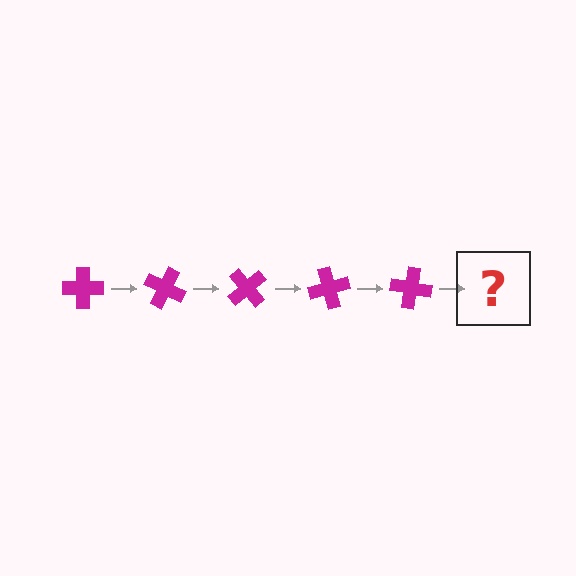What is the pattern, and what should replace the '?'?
The pattern is that the cross rotates 25 degrees each step. The '?' should be a magenta cross rotated 125 degrees.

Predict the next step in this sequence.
The next step is a magenta cross rotated 125 degrees.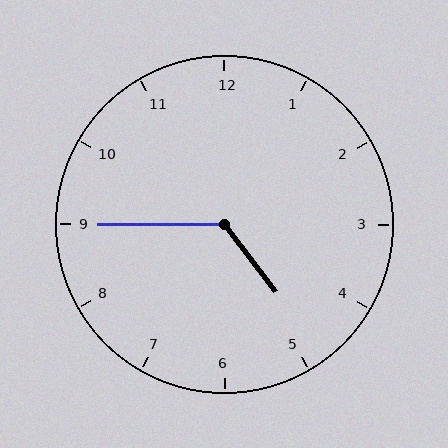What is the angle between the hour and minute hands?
Approximately 128 degrees.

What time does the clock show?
4:45.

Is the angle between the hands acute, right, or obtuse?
It is obtuse.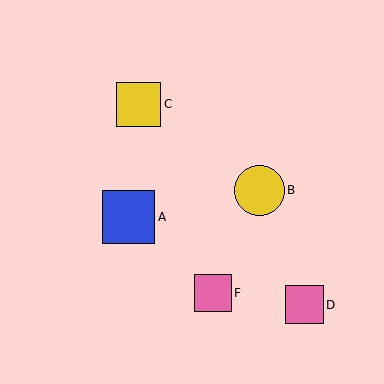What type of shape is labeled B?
Shape B is a yellow circle.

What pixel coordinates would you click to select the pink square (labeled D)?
Click at (304, 305) to select the pink square D.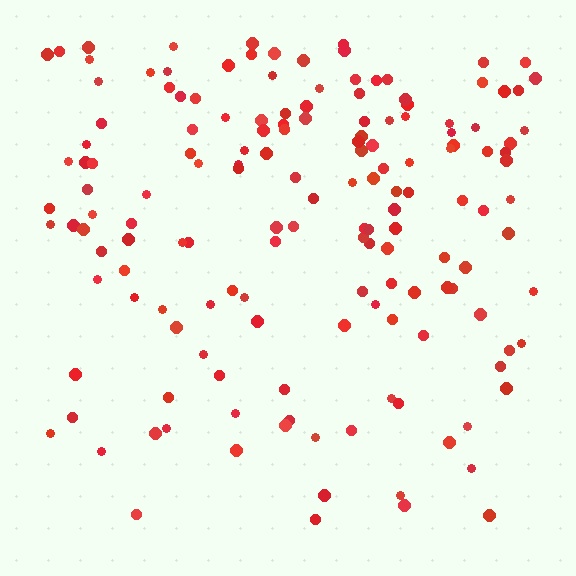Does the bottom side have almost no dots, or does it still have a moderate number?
Still a moderate number, just noticeably fewer than the top.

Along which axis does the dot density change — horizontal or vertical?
Vertical.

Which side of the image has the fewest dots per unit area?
The bottom.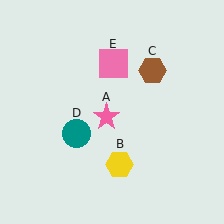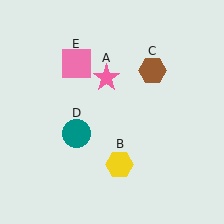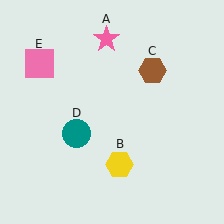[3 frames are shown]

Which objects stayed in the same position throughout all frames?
Yellow hexagon (object B) and brown hexagon (object C) and teal circle (object D) remained stationary.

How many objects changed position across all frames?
2 objects changed position: pink star (object A), pink square (object E).